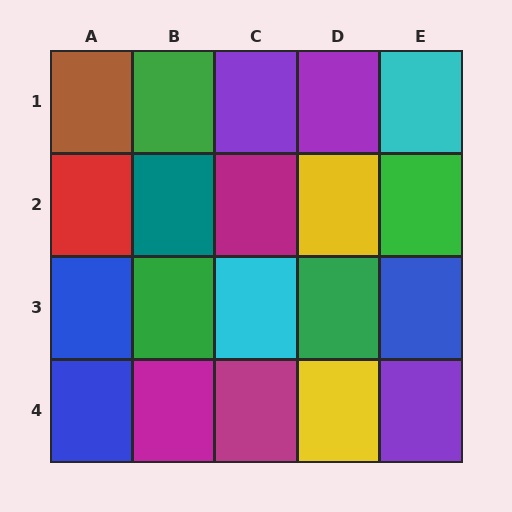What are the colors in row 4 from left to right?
Blue, magenta, magenta, yellow, purple.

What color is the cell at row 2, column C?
Magenta.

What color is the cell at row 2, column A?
Red.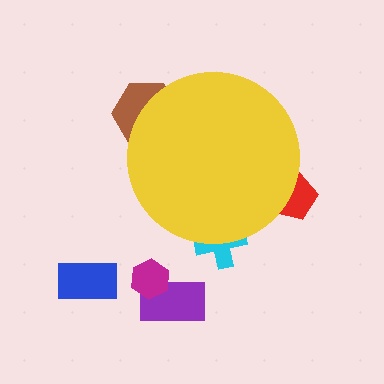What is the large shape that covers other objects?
A yellow circle.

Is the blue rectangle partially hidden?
No, the blue rectangle is fully visible.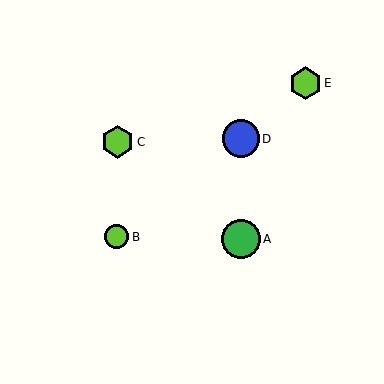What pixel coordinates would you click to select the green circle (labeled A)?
Click at (241, 239) to select the green circle A.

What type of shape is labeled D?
Shape D is a blue circle.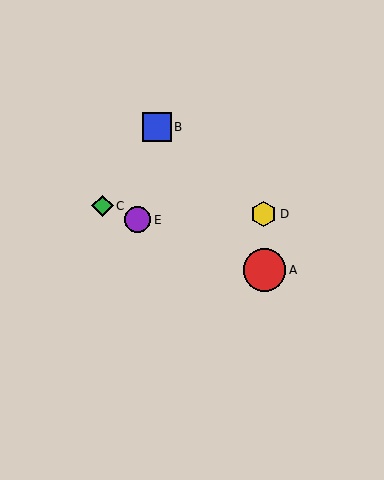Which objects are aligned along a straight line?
Objects A, C, E are aligned along a straight line.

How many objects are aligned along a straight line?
3 objects (A, C, E) are aligned along a straight line.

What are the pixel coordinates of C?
Object C is at (103, 206).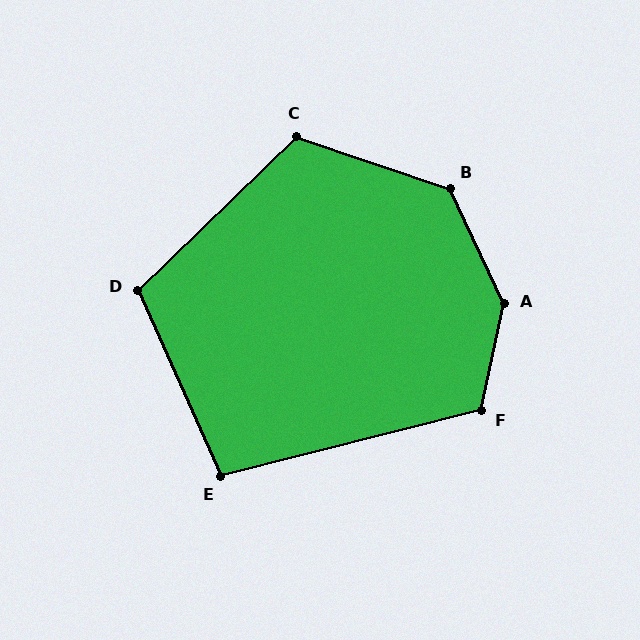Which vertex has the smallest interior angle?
E, at approximately 100 degrees.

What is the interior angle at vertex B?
Approximately 134 degrees (obtuse).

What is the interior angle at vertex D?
Approximately 110 degrees (obtuse).